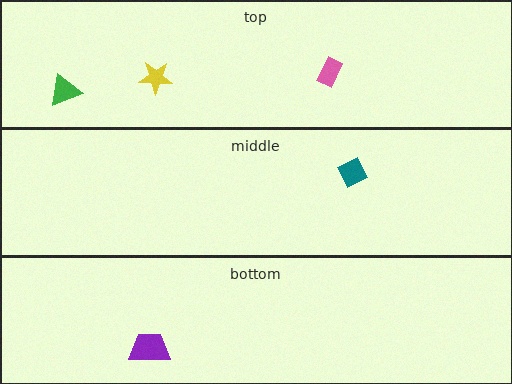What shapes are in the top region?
The pink rectangle, the green triangle, the yellow star.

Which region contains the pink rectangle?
The top region.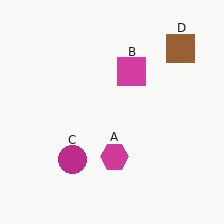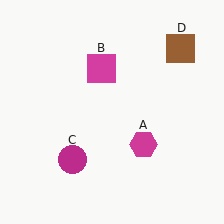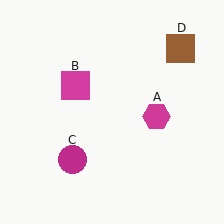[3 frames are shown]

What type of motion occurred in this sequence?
The magenta hexagon (object A), magenta square (object B) rotated counterclockwise around the center of the scene.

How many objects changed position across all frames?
2 objects changed position: magenta hexagon (object A), magenta square (object B).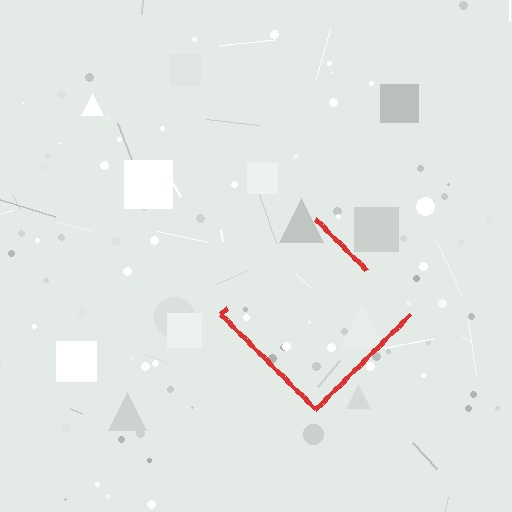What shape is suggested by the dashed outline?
The dashed outline suggests a diamond.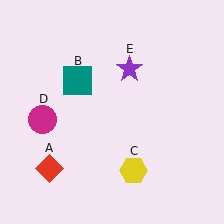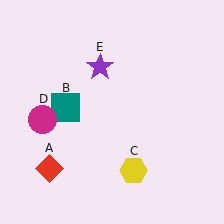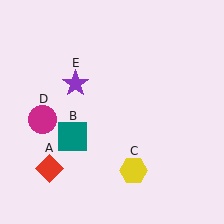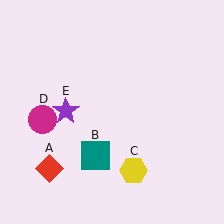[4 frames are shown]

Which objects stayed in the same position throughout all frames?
Red diamond (object A) and yellow hexagon (object C) and magenta circle (object D) remained stationary.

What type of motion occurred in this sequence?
The teal square (object B), purple star (object E) rotated counterclockwise around the center of the scene.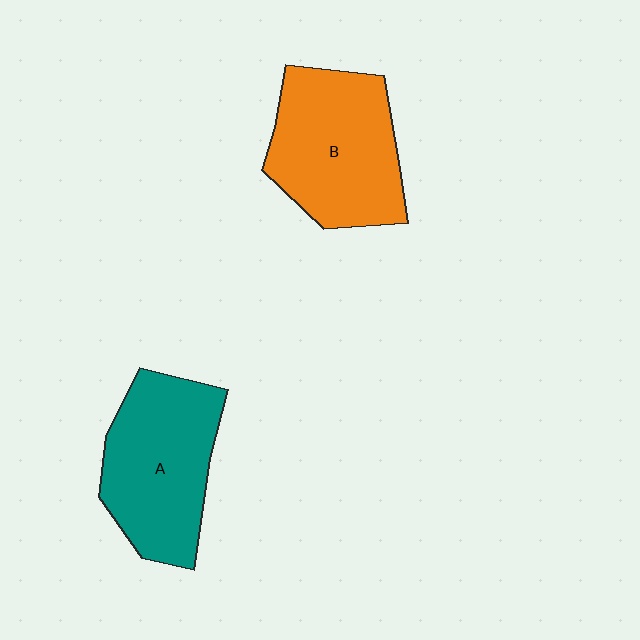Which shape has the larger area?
Shape B (orange).